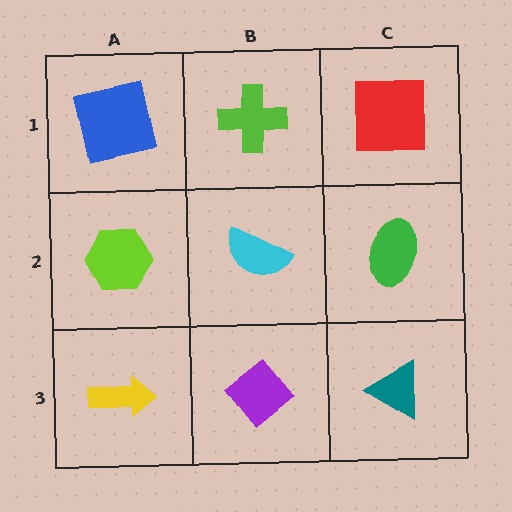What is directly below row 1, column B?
A cyan semicircle.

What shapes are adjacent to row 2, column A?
A blue square (row 1, column A), a yellow arrow (row 3, column A), a cyan semicircle (row 2, column B).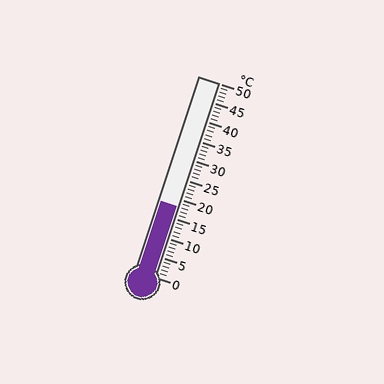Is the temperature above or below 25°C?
The temperature is below 25°C.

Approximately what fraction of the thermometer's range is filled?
The thermometer is filled to approximately 35% of its range.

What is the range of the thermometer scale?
The thermometer scale ranges from 0°C to 50°C.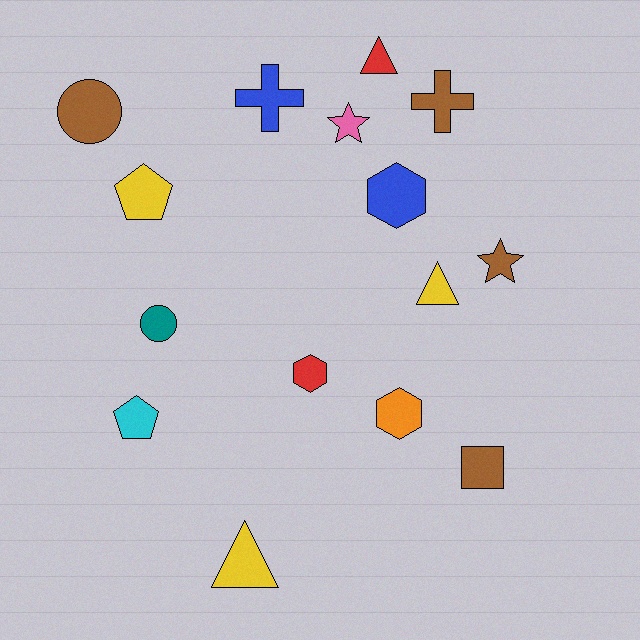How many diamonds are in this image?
There are no diamonds.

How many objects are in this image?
There are 15 objects.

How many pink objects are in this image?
There is 1 pink object.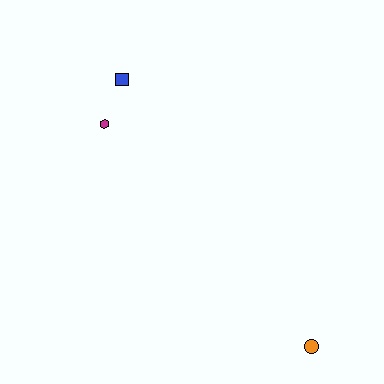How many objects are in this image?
There are 3 objects.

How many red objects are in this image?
There are no red objects.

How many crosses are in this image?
There are no crosses.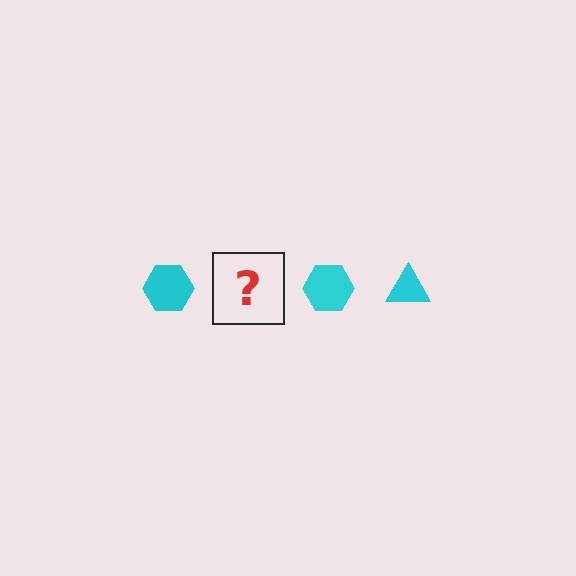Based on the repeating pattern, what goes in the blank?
The blank should be a cyan triangle.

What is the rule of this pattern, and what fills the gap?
The rule is that the pattern cycles through hexagon, triangle shapes in cyan. The gap should be filled with a cyan triangle.